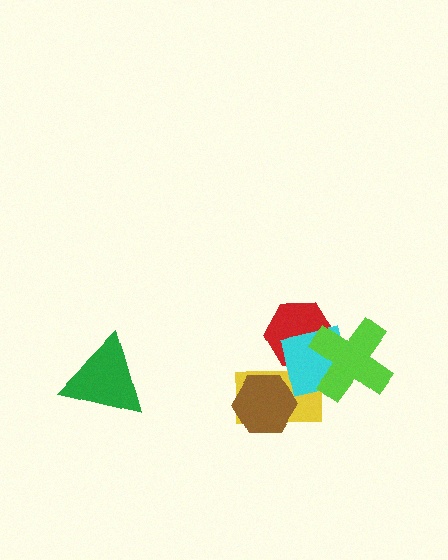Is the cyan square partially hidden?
Yes, it is partially covered by another shape.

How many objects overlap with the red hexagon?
3 objects overlap with the red hexagon.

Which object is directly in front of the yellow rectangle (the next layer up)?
The brown hexagon is directly in front of the yellow rectangle.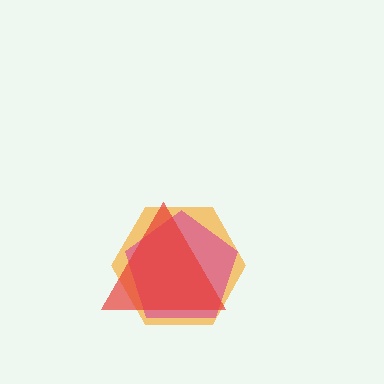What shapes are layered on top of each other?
The layered shapes are: an orange hexagon, a magenta pentagon, a red triangle.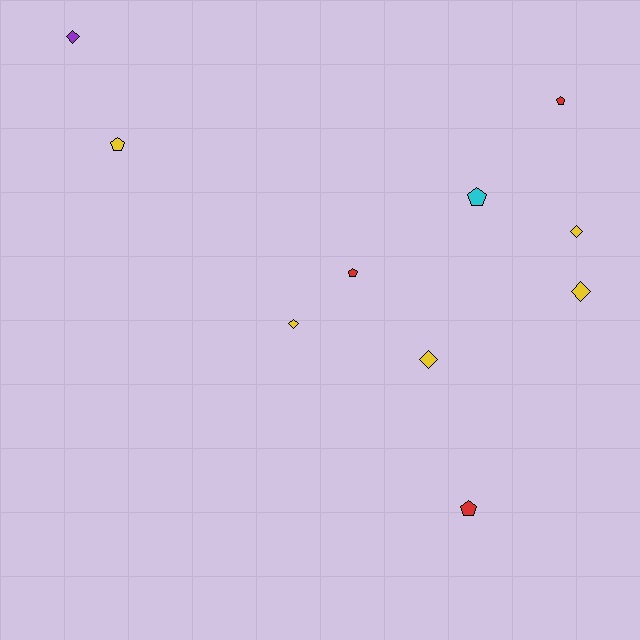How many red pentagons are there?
There are 3 red pentagons.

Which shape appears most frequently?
Pentagon, with 5 objects.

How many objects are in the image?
There are 10 objects.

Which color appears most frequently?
Yellow, with 5 objects.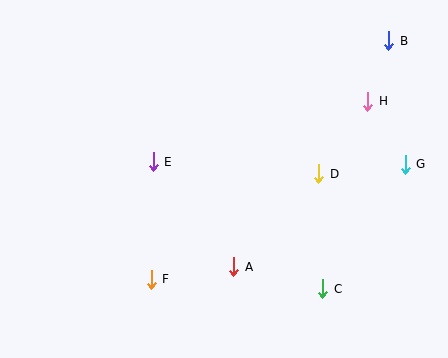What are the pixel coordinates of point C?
Point C is at (323, 289).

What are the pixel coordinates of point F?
Point F is at (151, 279).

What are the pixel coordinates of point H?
Point H is at (368, 101).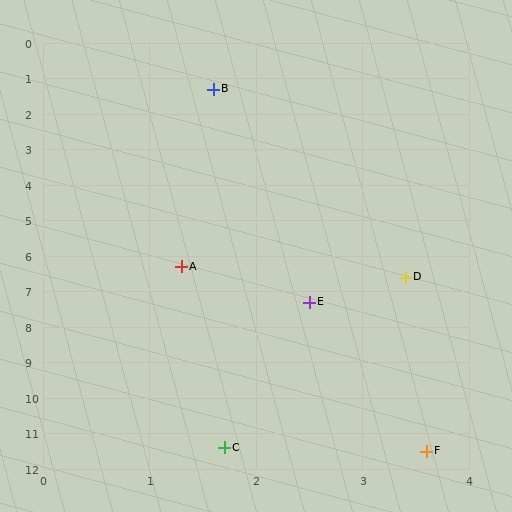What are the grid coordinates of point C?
Point C is at approximately (1.7, 11.4).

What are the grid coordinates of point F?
Point F is at approximately (3.6, 11.5).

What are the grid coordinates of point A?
Point A is at approximately (1.3, 6.3).